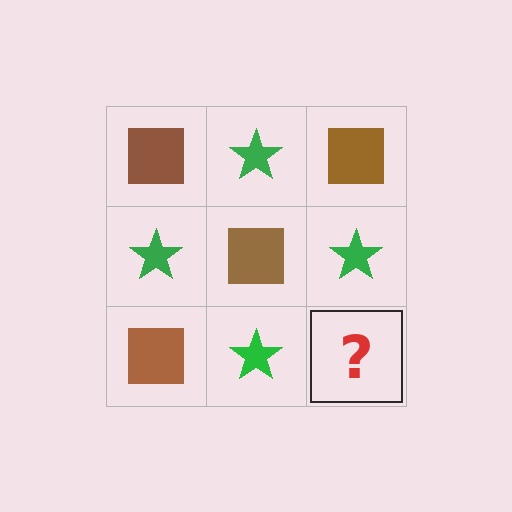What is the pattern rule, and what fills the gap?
The rule is that it alternates brown square and green star in a checkerboard pattern. The gap should be filled with a brown square.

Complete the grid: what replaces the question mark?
The question mark should be replaced with a brown square.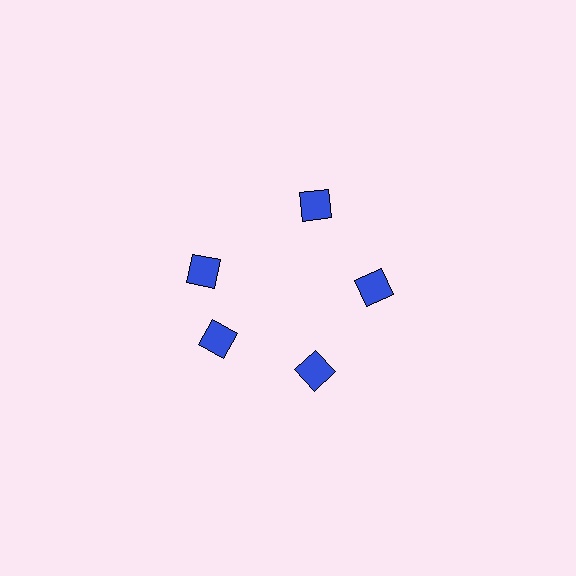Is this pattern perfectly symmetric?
No. The 5 blue squares are arranged in a ring, but one element near the 10 o'clock position is rotated out of alignment along the ring, breaking the 5-fold rotational symmetry.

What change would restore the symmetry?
The symmetry would be restored by rotating it back into even spacing with its neighbors so that all 5 squares sit at equal angles and equal distance from the center.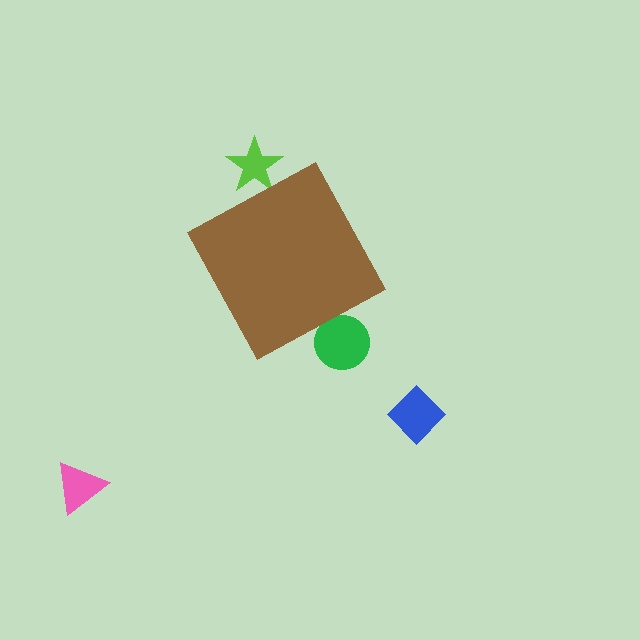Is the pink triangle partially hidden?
No, the pink triangle is fully visible.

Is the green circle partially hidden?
Yes, the green circle is partially hidden behind the brown diamond.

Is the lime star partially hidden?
Yes, the lime star is partially hidden behind the brown diamond.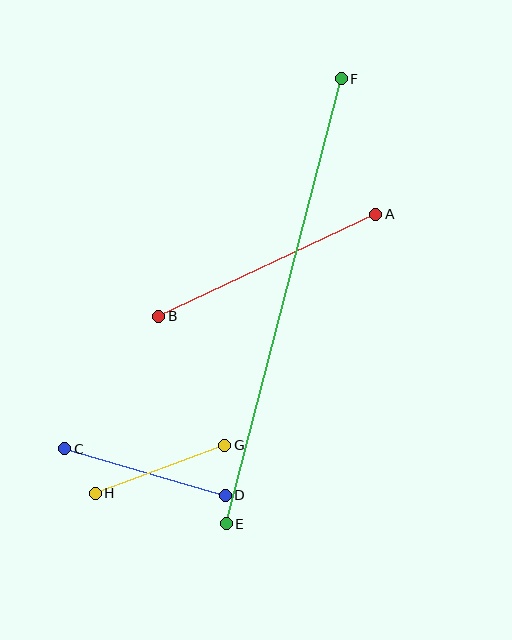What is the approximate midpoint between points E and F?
The midpoint is at approximately (284, 301) pixels.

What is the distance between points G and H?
The distance is approximately 138 pixels.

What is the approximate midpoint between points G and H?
The midpoint is at approximately (160, 469) pixels.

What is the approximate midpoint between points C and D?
The midpoint is at approximately (145, 472) pixels.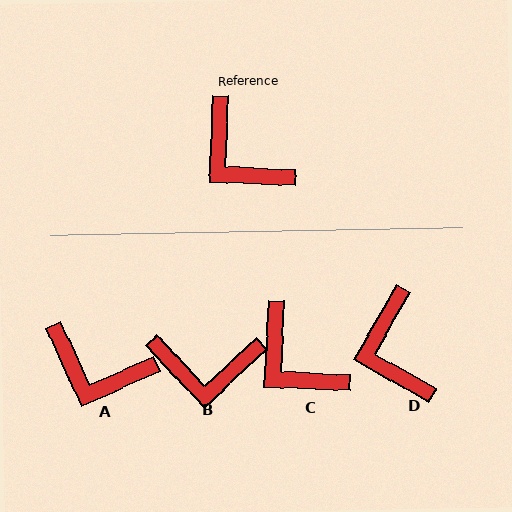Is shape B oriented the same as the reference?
No, it is off by about 46 degrees.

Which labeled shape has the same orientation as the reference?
C.